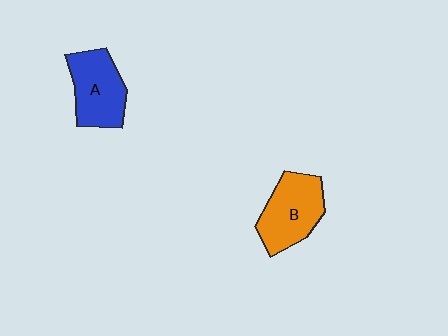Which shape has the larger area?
Shape B (orange).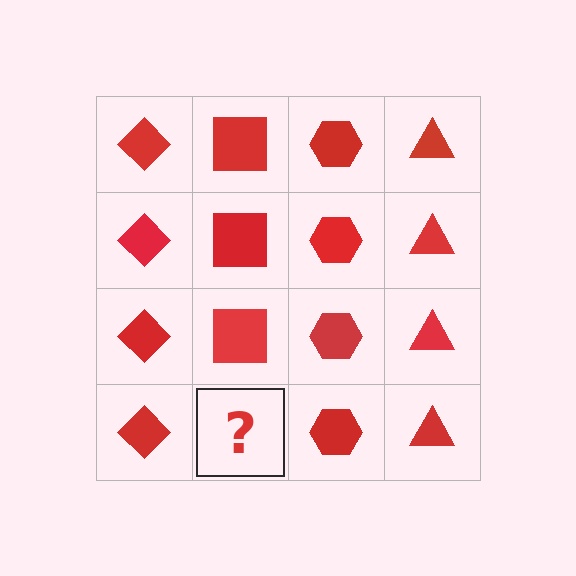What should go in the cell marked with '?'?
The missing cell should contain a red square.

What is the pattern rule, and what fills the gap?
The rule is that each column has a consistent shape. The gap should be filled with a red square.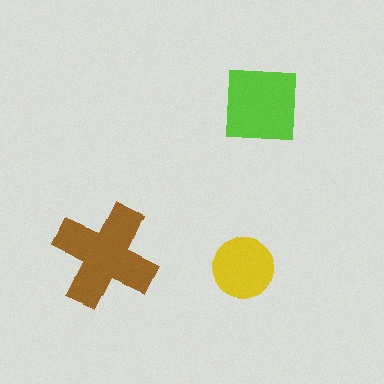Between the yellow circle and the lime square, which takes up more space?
The lime square.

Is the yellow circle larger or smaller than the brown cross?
Smaller.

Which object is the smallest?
The yellow circle.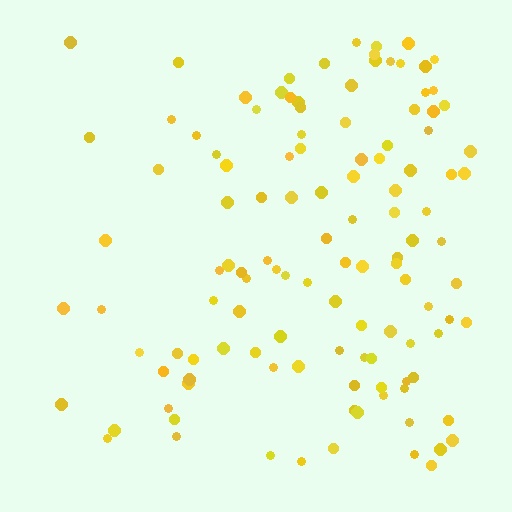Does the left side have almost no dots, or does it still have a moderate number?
Still a moderate number, just noticeably fewer than the right.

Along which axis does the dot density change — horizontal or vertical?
Horizontal.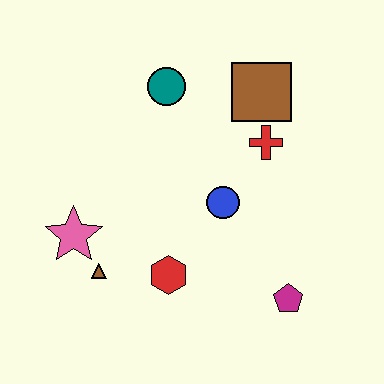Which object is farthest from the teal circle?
The magenta pentagon is farthest from the teal circle.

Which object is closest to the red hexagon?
The brown triangle is closest to the red hexagon.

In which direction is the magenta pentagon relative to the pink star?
The magenta pentagon is to the right of the pink star.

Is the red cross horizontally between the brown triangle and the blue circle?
No